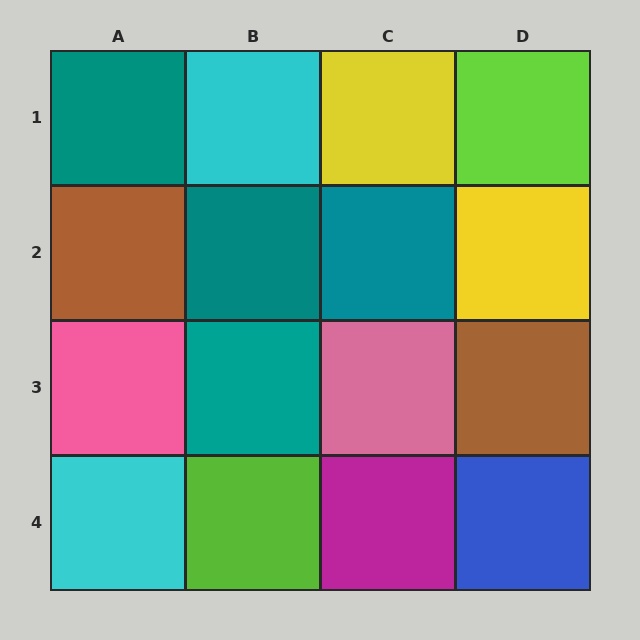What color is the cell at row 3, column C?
Pink.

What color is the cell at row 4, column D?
Blue.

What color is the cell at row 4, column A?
Cyan.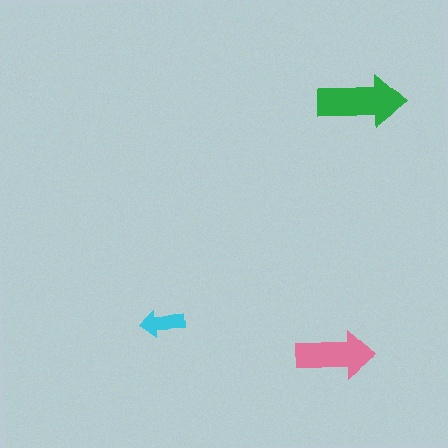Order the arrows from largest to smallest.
the green one, the pink one, the cyan one.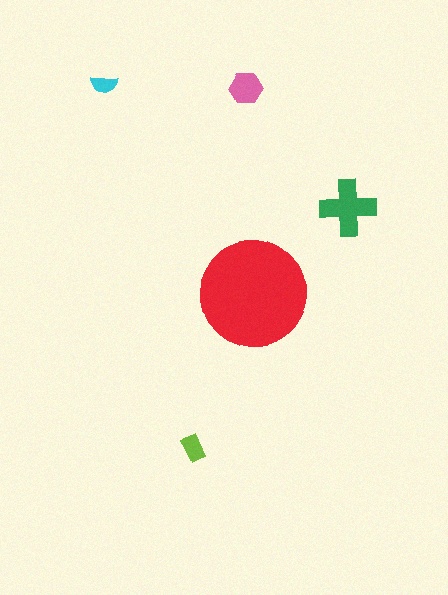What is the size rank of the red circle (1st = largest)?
1st.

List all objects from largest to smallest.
The red circle, the green cross, the pink hexagon, the lime rectangle, the cyan semicircle.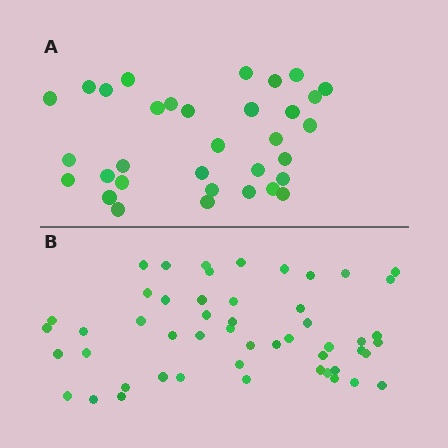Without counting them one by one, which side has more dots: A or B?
Region B (the bottom region) has more dots.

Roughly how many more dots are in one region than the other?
Region B has approximately 20 more dots than region A.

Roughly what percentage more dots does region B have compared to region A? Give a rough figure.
About 55% more.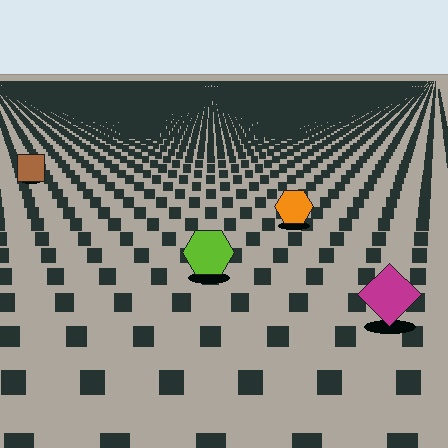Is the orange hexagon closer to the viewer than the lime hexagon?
No. The lime hexagon is closer — you can tell from the texture gradient: the ground texture is coarser near it.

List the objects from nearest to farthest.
From nearest to farthest: the magenta diamond, the lime hexagon, the orange hexagon, the brown square.